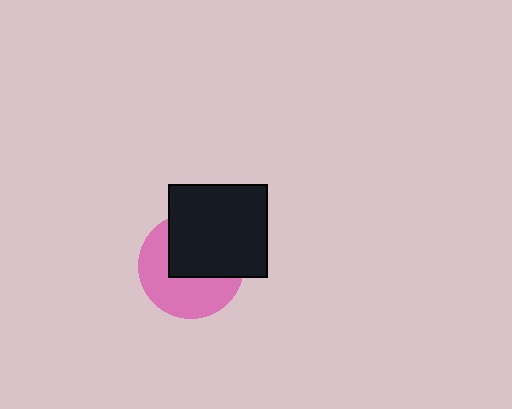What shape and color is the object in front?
The object in front is a black rectangle.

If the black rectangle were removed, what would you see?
You would see the complete pink circle.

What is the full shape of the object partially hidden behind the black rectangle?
The partially hidden object is a pink circle.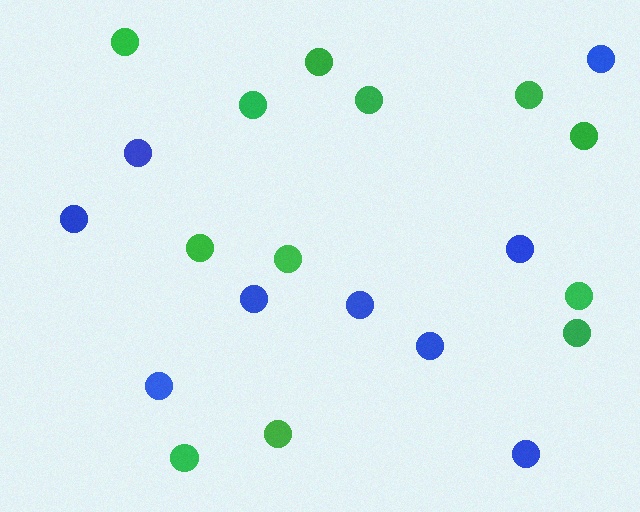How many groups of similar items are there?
There are 2 groups: one group of blue circles (9) and one group of green circles (12).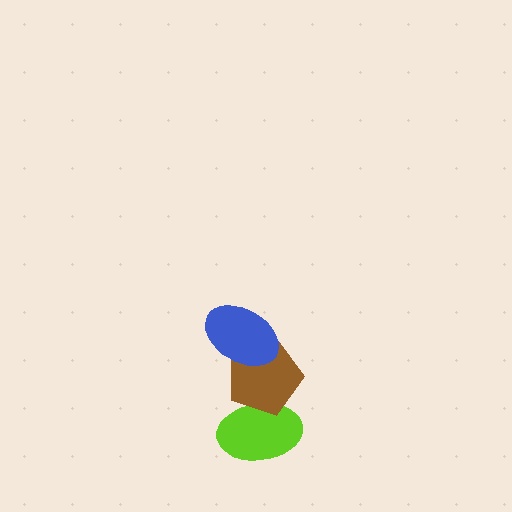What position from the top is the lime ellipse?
The lime ellipse is 3rd from the top.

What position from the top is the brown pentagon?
The brown pentagon is 2nd from the top.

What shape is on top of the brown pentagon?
The blue ellipse is on top of the brown pentagon.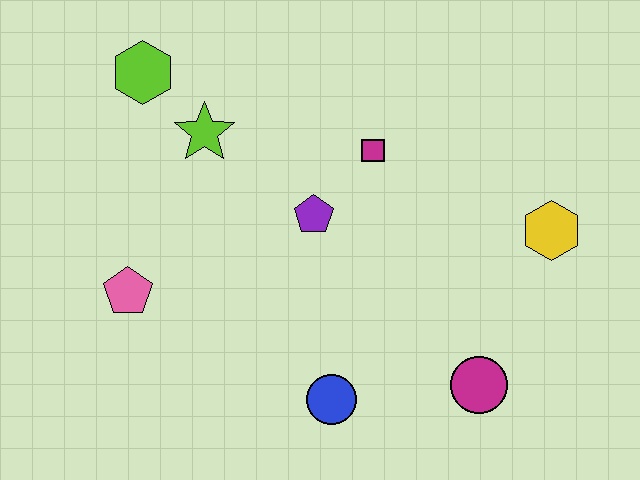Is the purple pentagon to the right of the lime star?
Yes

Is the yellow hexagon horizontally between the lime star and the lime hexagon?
No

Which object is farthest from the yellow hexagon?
The lime hexagon is farthest from the yellow hexagon.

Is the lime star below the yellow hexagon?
No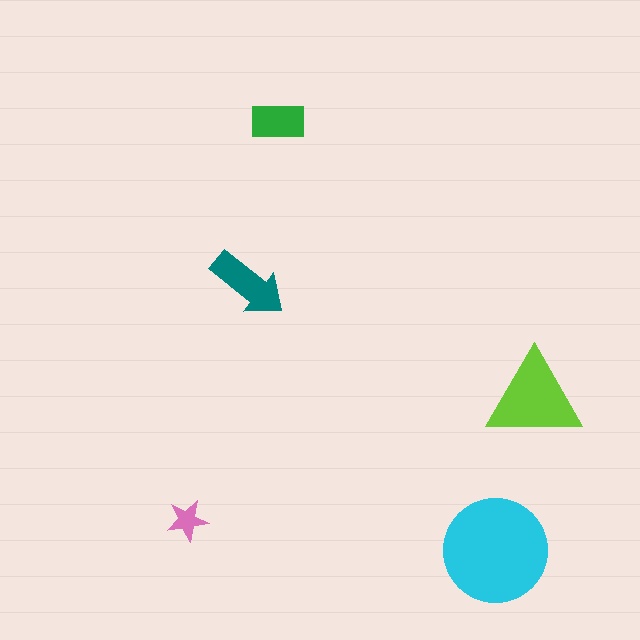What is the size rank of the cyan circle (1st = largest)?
1st.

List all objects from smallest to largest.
The pink star, the green rectangle, the teal arrow, the lime triangle, the cyan circle.